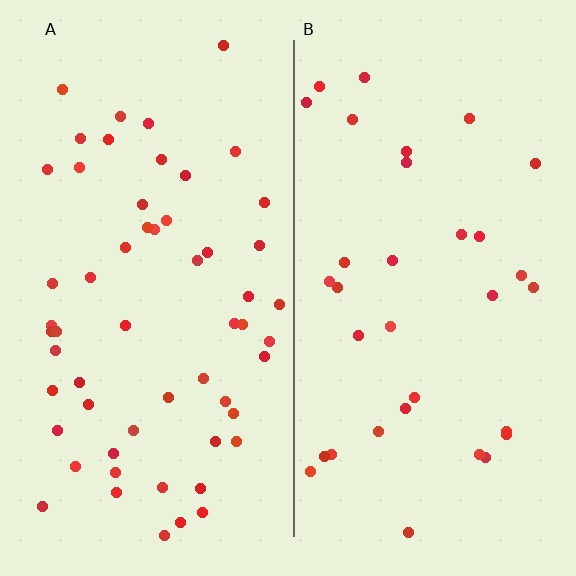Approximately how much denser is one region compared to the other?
Approximately 1.7× — region A over region B.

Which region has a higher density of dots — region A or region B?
A (the left).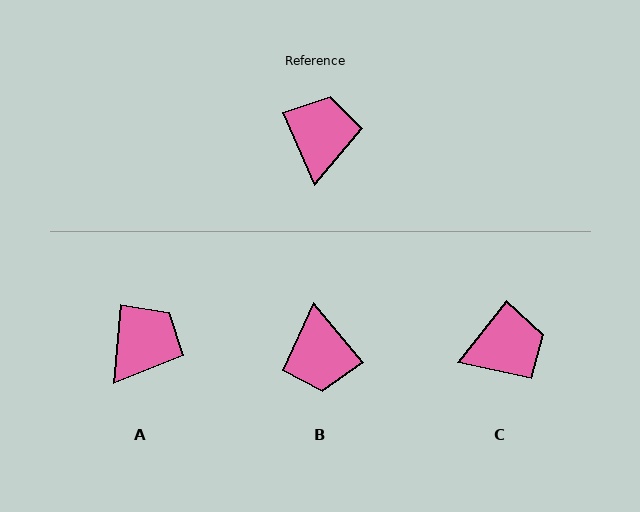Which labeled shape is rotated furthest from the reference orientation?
B, about 164 degrees away.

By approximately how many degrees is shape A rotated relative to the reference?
Approximately 28 degrees clockwise.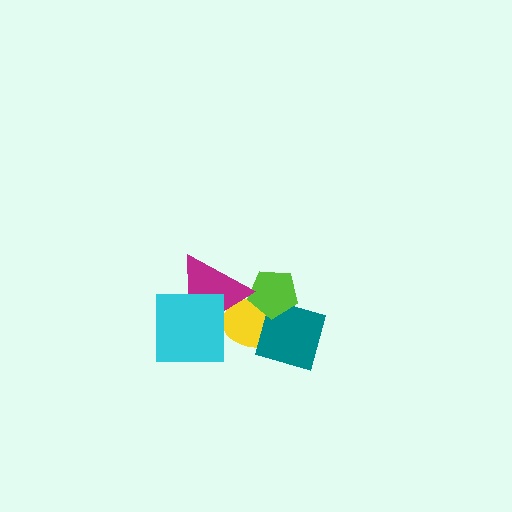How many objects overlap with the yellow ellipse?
3 objects overlap with the yellow ellipse.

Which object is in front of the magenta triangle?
The cyan square is in front of the magenta triangle.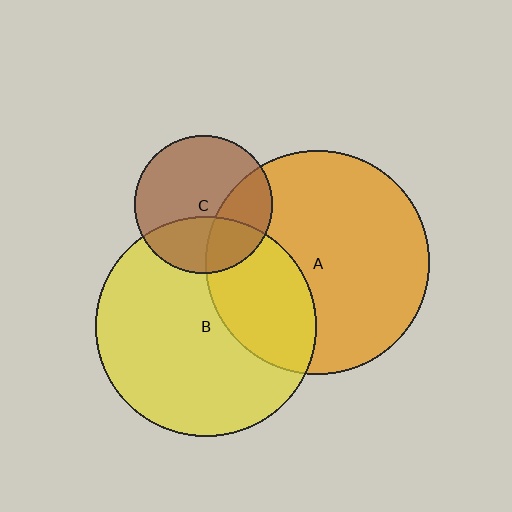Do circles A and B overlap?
Yes.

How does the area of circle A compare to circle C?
Approximately 2.6 times.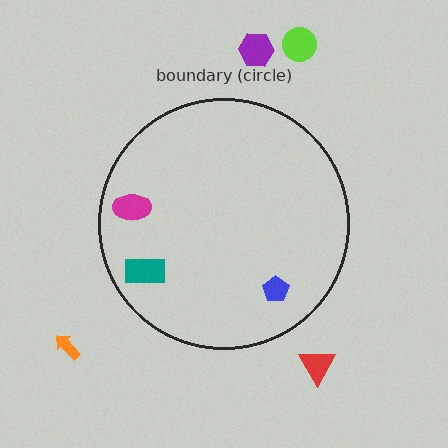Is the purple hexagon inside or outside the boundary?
Outside.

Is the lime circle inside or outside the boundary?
Outside.